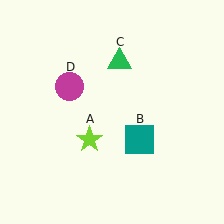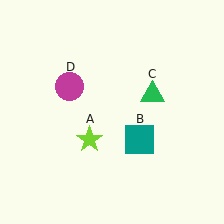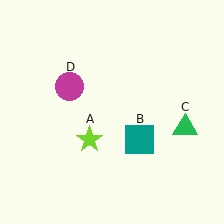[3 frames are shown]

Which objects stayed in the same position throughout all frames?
Lime star (object A) and teal square (object B) and magenta circle (object D) remained stationary.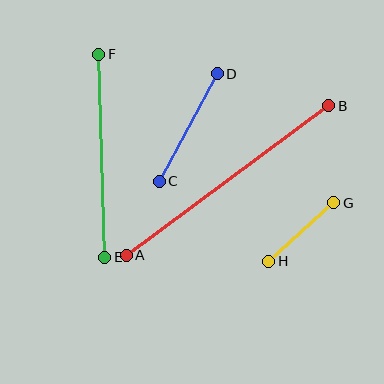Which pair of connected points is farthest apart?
Points A and B are farthest apart.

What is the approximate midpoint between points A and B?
The midpoint is at approximately (227, 181) pixels.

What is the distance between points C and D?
The distance is approximately 122 pixels.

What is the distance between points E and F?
The distance is approximately 203 pixels.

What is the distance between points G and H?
The distance is approximately 87 pixels.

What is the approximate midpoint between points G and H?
The midpoint is at approximately (301, 232) pixels.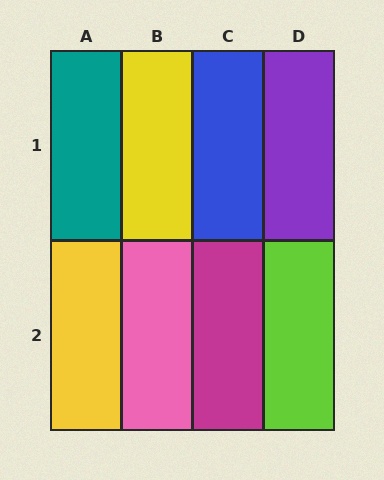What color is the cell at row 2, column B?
Pink.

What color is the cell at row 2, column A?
Yellow.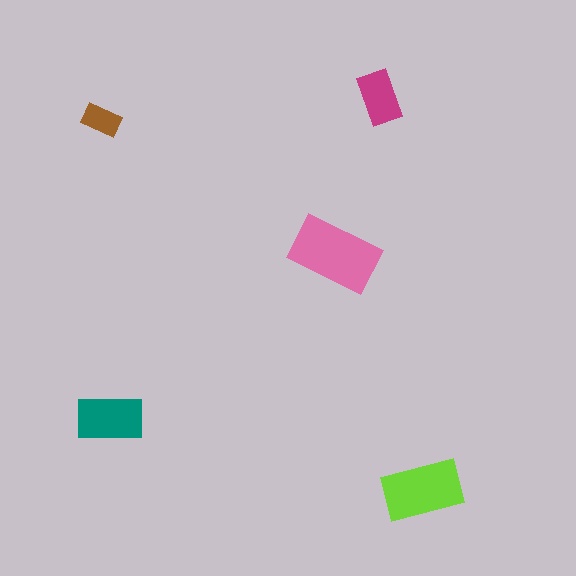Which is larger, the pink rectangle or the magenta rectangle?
The pink one.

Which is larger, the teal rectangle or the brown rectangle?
The teal one.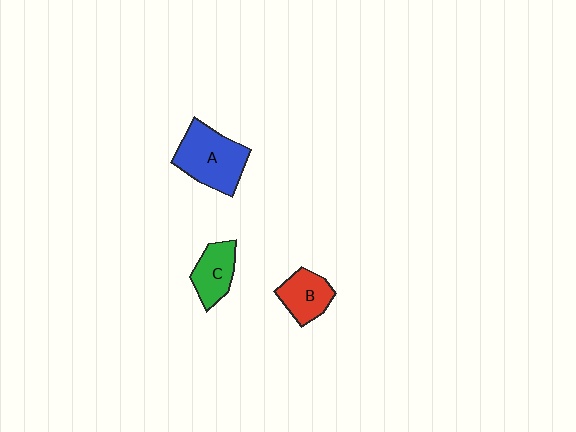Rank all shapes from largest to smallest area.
From largest to smallest: A (blue), B (red), C (green).